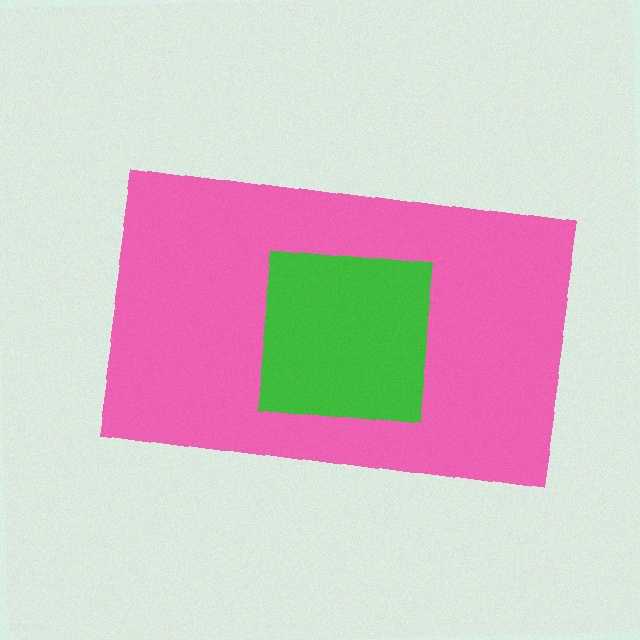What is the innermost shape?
The green square.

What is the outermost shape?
The pink rectangle.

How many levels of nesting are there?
2.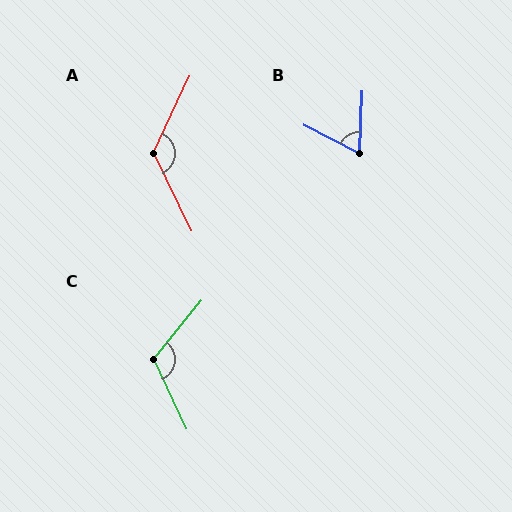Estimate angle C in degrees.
Approximately 116 degrees.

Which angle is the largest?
A, at approximately 129 degrees.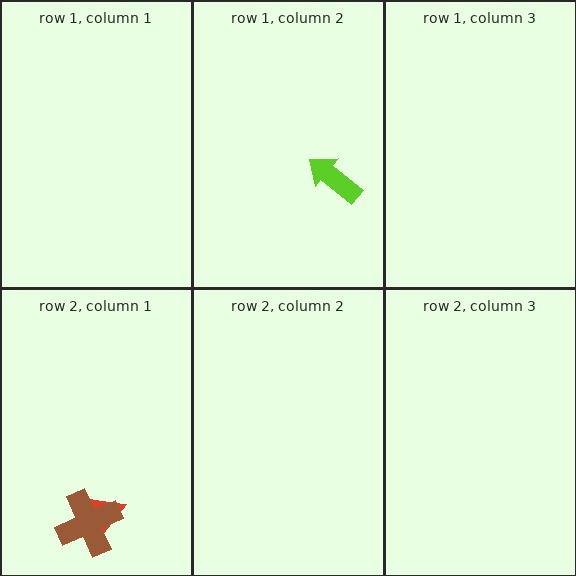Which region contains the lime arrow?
The row 1, column 2 region.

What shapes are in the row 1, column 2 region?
The lime arrow.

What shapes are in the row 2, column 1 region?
The red triangle, the brown cross.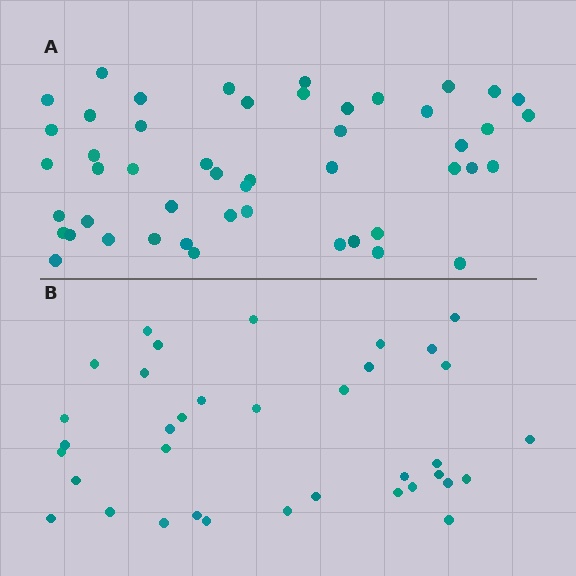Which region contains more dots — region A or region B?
Region A (the top region) has more dots.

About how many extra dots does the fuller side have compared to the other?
Region A has approximately 15 more dots than region B.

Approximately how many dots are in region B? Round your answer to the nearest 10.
About 40 dots. (The exact count is 36, which rounds to 40.)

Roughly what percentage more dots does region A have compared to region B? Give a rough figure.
About 35% more.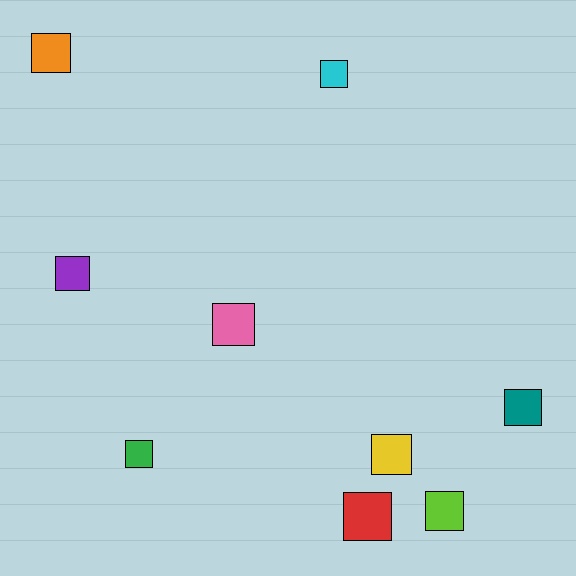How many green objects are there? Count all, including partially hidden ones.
There is 1 green object.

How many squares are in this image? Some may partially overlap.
There are 9 squares.